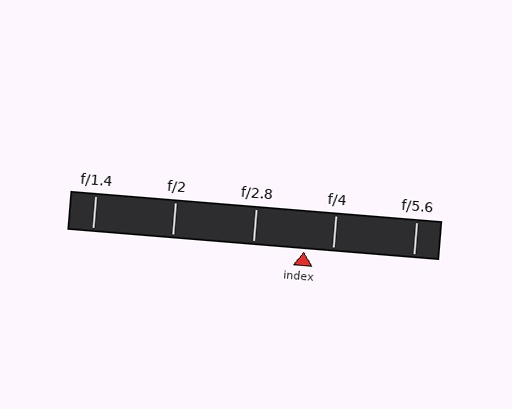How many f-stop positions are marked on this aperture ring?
There are 5 f-stop positions marked.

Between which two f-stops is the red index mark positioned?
The index mark is between f/2.8 and f/4.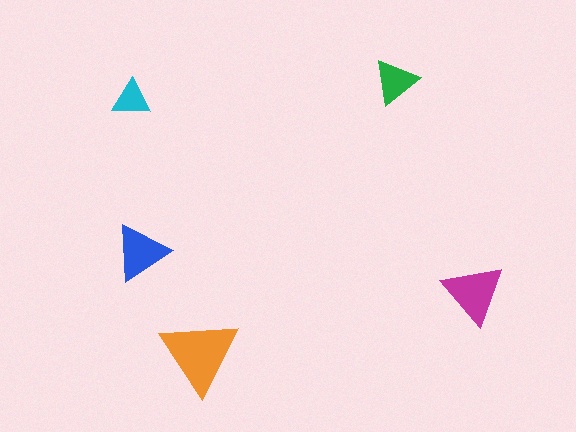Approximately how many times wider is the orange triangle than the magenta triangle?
About 1.5 times wider.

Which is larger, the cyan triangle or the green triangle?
The green one.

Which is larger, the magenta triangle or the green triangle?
The magenta one.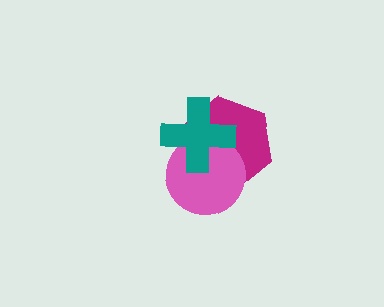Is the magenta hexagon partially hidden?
Yes, it is partially covered by another shape.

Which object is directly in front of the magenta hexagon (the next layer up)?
The pink circle is directly in front of the magenta hexagon.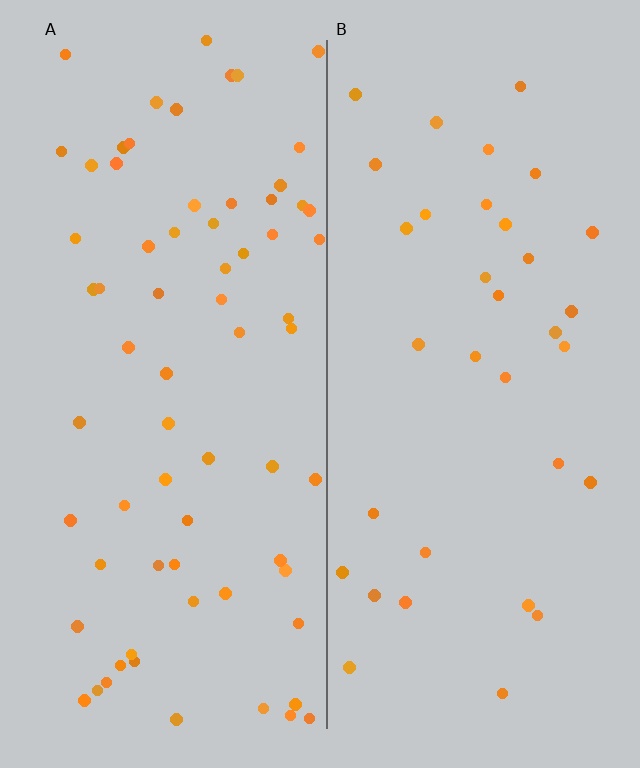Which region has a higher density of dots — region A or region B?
A (the left).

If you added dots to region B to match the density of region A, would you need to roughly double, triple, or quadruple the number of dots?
Approximately double.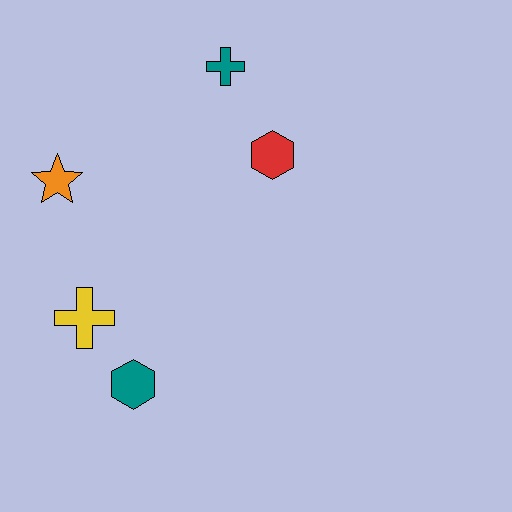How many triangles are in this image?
There are no triangles.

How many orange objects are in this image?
There is 1 orange object.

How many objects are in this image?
There are 5 objects.